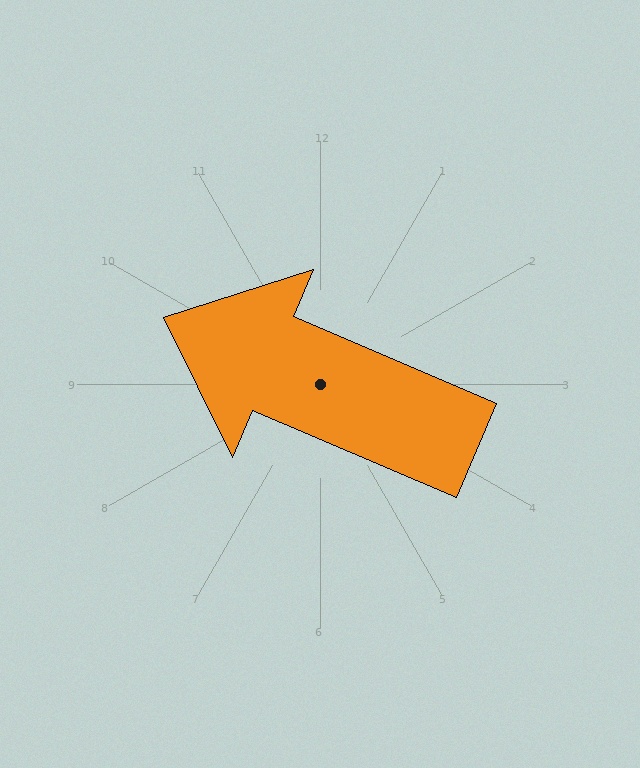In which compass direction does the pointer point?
Northwest.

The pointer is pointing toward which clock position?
Roughly 10 o'clock.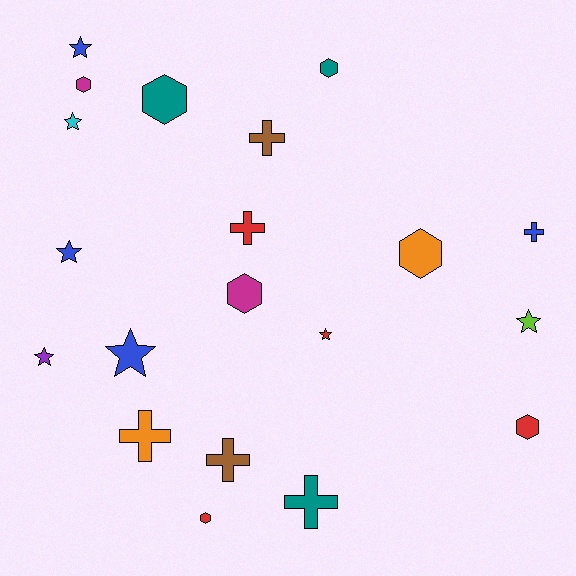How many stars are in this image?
There are 7 stars.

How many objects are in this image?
There are 20 objects.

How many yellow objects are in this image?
There are no yellow objects.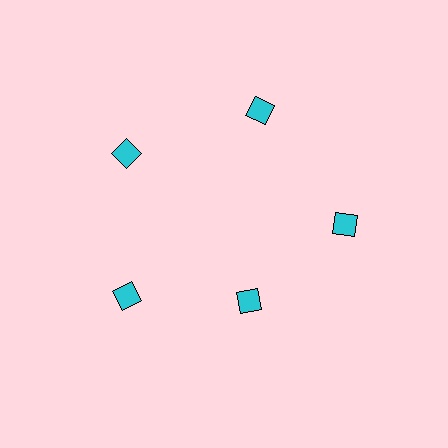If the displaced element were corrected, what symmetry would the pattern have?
It would have 5-fold rotational symmetry — the pattern would map onto itself every 72 degrees.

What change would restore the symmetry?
The symmetry would be restored by moving it outward, back onto the ring so that all 5 diamonds sit at equal angles and equal distance from the center.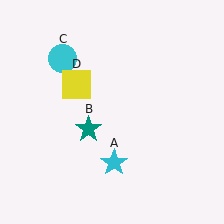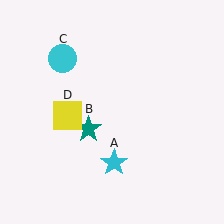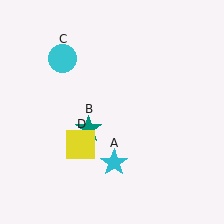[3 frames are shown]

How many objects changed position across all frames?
1 object changed position: yellow square (object D).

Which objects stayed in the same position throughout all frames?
Cyan star (object A) and teal star (object B) and cyan circle (object C) remained stationary.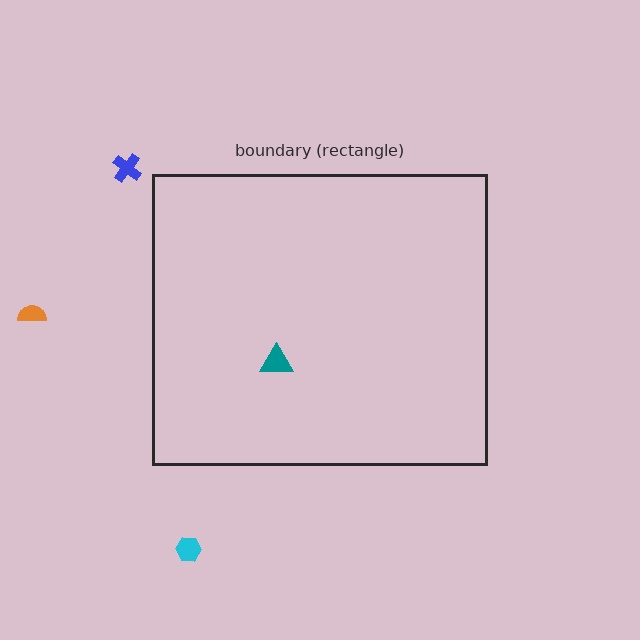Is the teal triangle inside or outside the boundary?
Inside.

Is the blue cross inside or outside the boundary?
Outside.